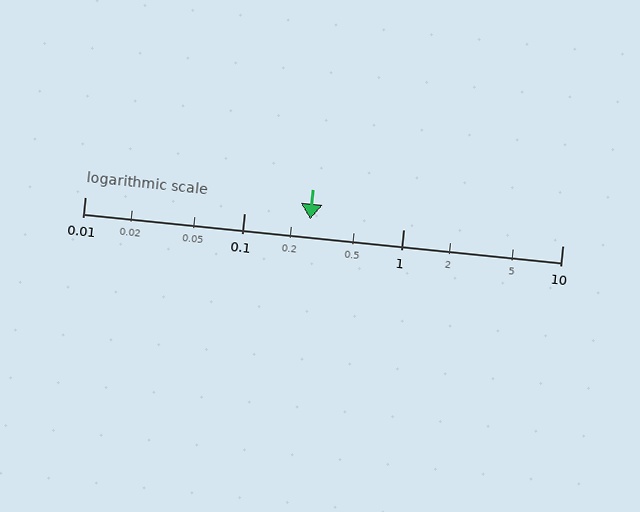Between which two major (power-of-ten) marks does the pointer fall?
The pointer is between 0.1 and 1.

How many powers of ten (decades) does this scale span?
The scale spans 3 decades, from 0.01 to 10.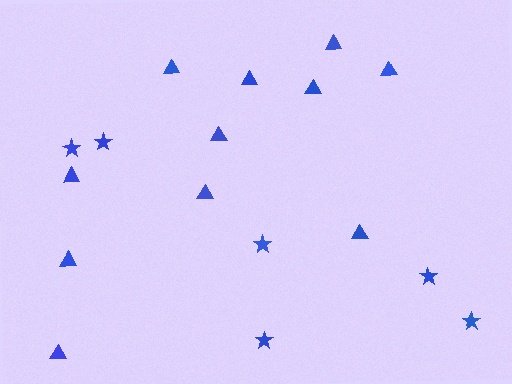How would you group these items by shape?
There are 2 groups: one group of triangles (11) and one group of stars (6).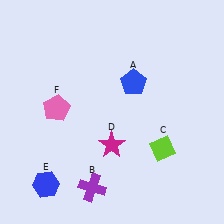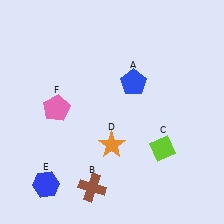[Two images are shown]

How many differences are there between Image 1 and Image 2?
There are 2 differences between the two images.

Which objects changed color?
B changed from purple to brown. D changed from magenta to orange.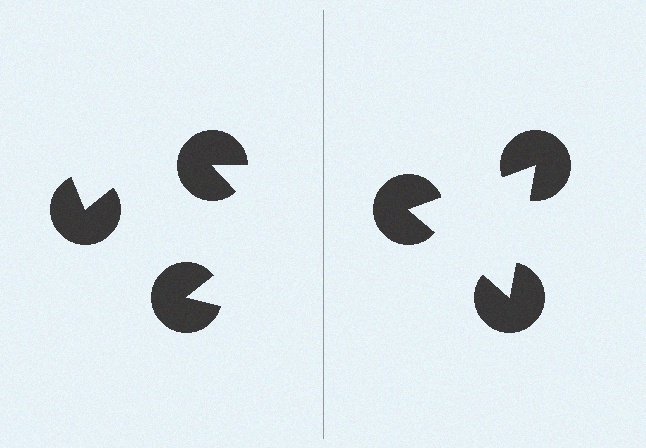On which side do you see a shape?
An illusory triangle appears on the right side. On the left side the wedge cuts are rotated, so no coherent shape forms.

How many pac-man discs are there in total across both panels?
6 — 3 on each side.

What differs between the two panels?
The pac-man discs are positioned identically on both sides; only the wedge orientations differ. On the right they align to a triangle; on the left they are misaligned.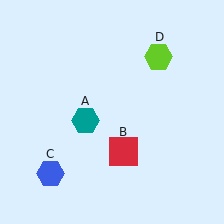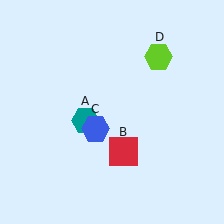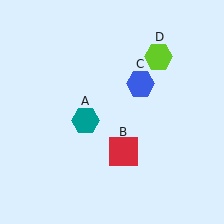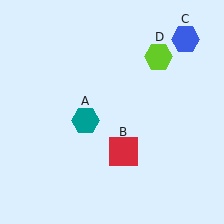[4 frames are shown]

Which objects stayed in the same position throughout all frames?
Teal hexagon (object A) and red square (object B) and lime hexagon (object D) remained stationary.